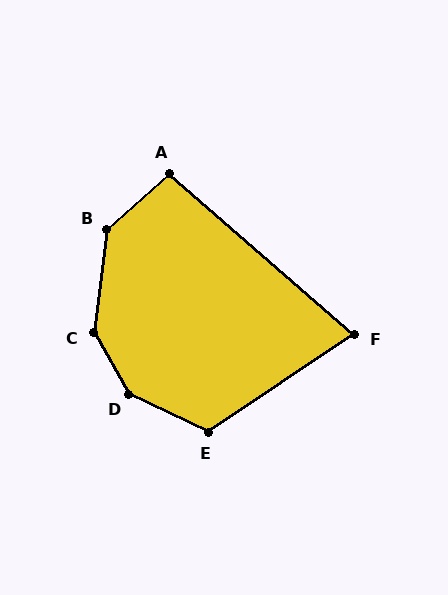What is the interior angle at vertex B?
Approximately 139 degrees (obtuse).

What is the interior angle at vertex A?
Approximately 97 degrees (obtuse).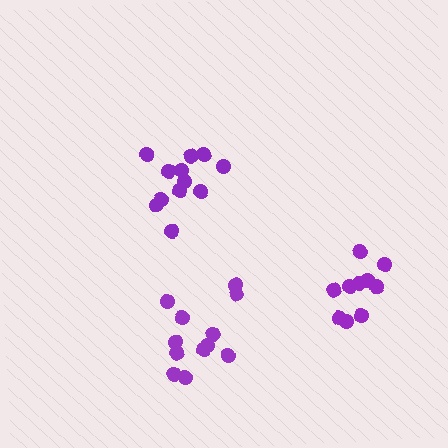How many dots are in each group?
Group 1: 12 dots, Group 2: 10 dots, Group 3: 12 dots (34 total).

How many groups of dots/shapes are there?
There are 3 groups.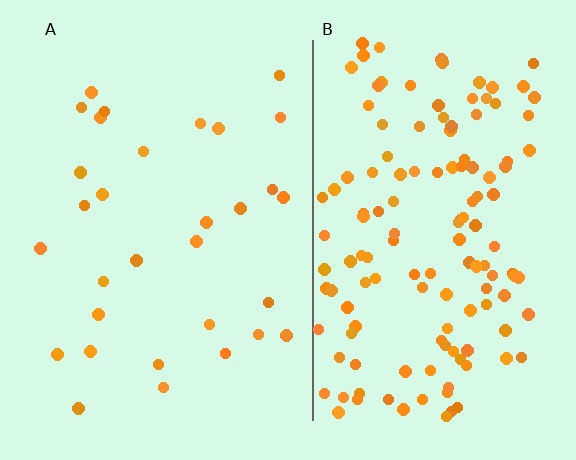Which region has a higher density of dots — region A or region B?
B (the right).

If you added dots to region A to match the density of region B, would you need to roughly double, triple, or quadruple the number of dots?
Approximately quadruple.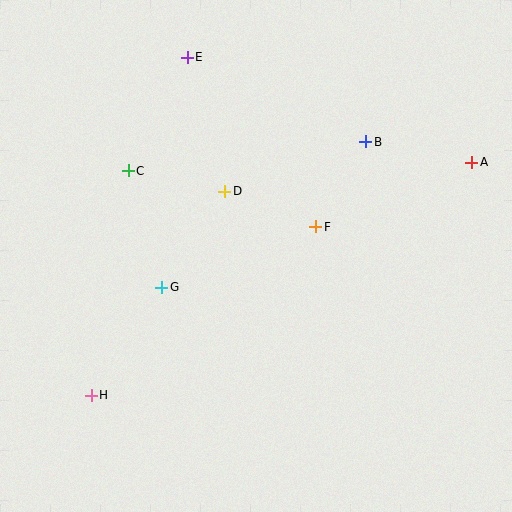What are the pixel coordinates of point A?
Point A is at (472, 162).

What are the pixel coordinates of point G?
Point G is at (162, 287).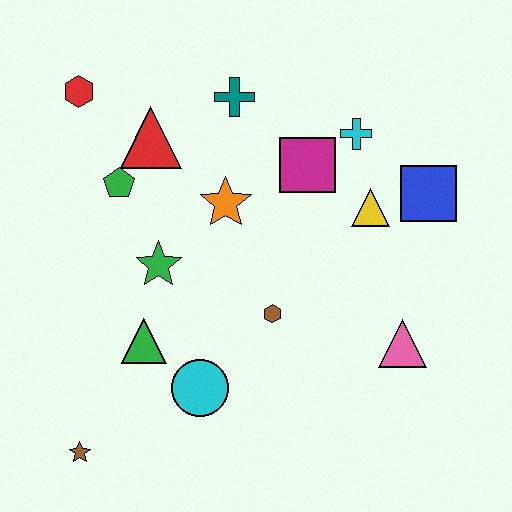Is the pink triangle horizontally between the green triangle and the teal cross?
No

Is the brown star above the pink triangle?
No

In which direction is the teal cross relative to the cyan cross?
The teal cross is to the left of the cyan cross.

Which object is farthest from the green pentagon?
The pink triangle is farthest from the green pentagon.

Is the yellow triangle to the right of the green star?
Yes